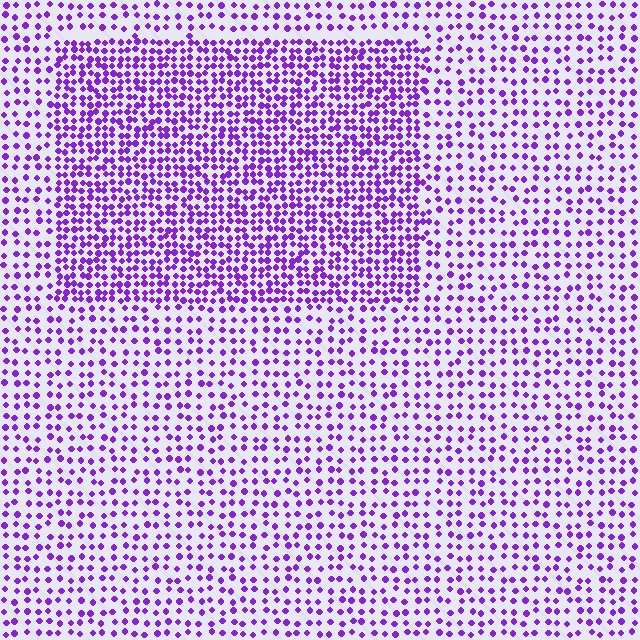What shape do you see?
I see a rectangle.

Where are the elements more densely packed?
The elements are more densely packed inside the rectangle boundary.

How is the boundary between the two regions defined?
The boundary is defined by a change in element density (approximately 1.9x ratio). All elements are the same color, size, and shape.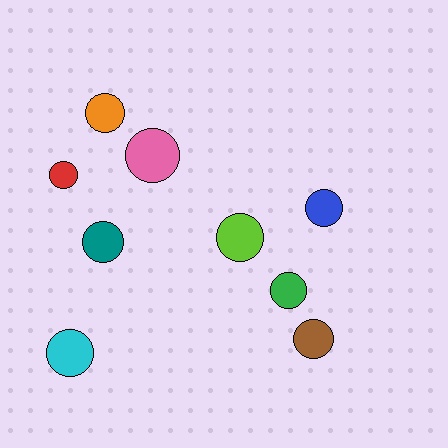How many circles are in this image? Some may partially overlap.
There are 9 circles.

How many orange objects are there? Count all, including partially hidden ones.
There is 1 orange object.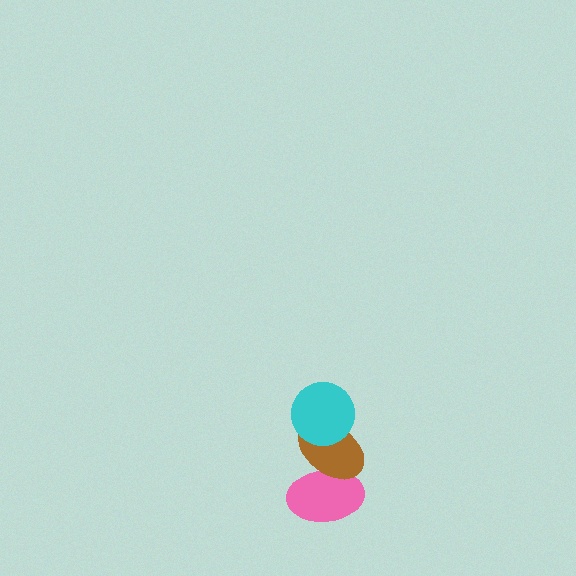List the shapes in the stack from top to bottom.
From top to bottom: the cyan circle, the brown ellipse, the pink ellipse.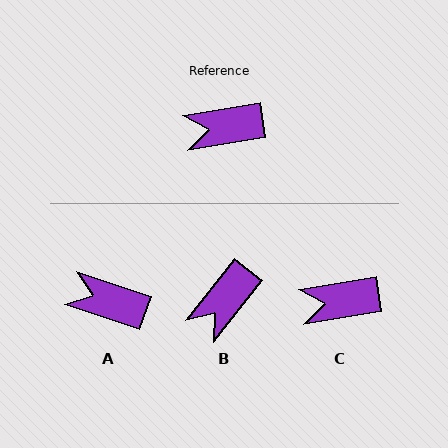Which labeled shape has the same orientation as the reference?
C.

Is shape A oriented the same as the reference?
No, it is off by about 28 degrees.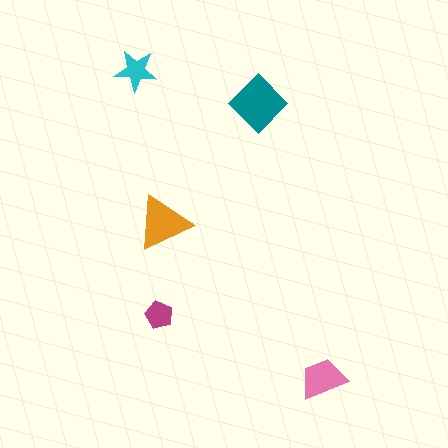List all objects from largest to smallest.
The teal diamond, the orange triangle, the pink trapezoid, the cyan star, the magenta pentagon.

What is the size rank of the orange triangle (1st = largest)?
2nd.